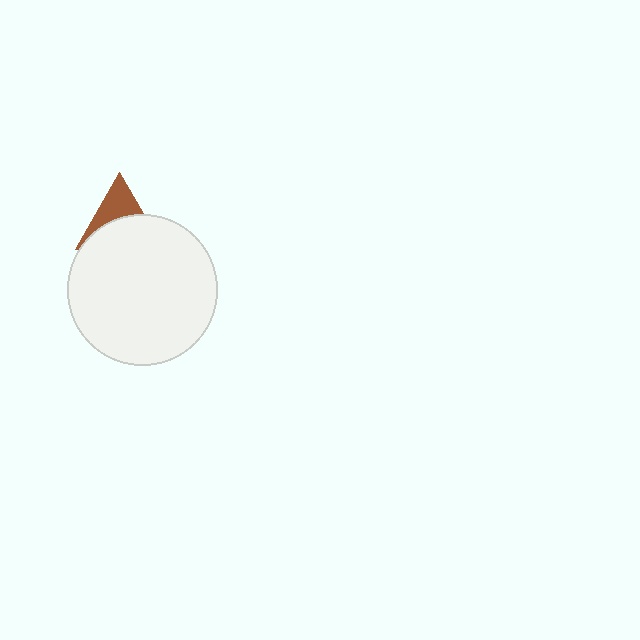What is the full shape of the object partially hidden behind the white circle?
The partially hidden object is a brown triangle.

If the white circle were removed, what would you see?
You would see the complete brown triangle.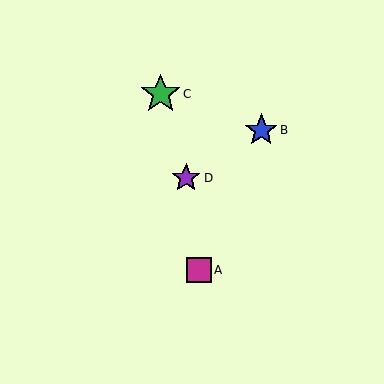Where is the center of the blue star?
The center of the blue star is at (261, 130).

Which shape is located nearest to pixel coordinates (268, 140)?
The blue star (labeled B) at (261, 130) is nearest to that location.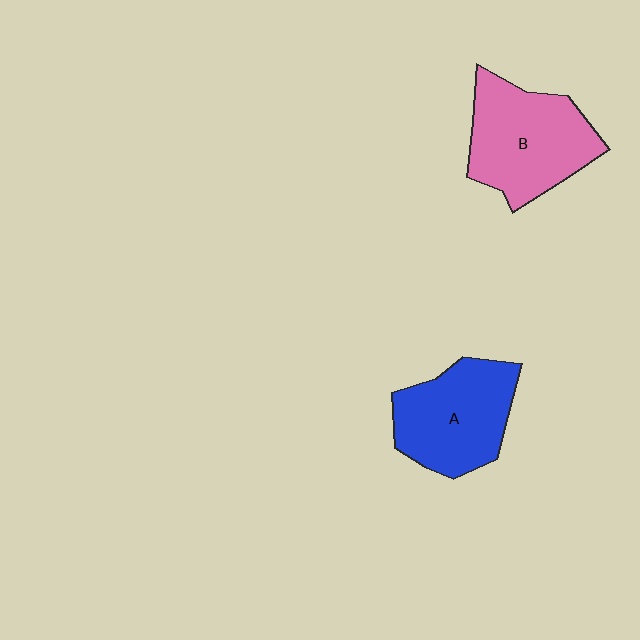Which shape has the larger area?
Shape B (pink).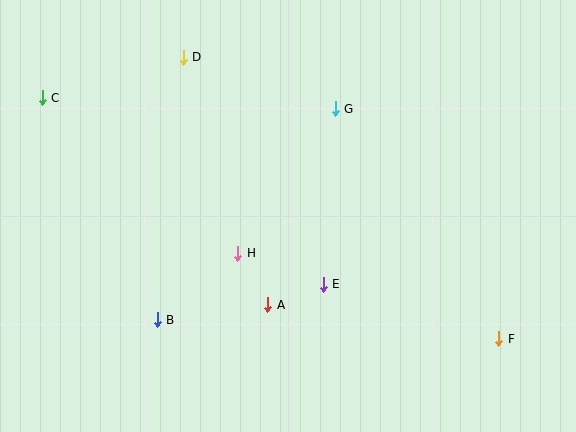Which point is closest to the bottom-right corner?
Point F is closest to the bottom-right corner.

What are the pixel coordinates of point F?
Point F is at (499, 339).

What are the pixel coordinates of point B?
Point B is at (157, 320).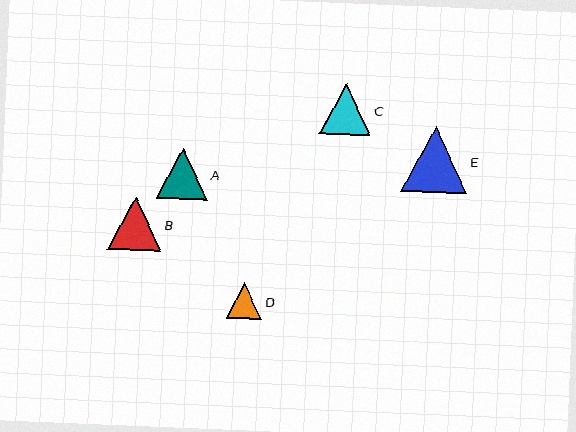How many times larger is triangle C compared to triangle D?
Triangle C is approximately 1.4 times the size of triangle D.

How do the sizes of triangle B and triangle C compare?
Triangle B and triangle C are approximately the same size.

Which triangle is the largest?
Triangle E is the largest with a size of approximately 66 pixels.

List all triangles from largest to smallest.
From largest to smallest: E, B, A, C, D.